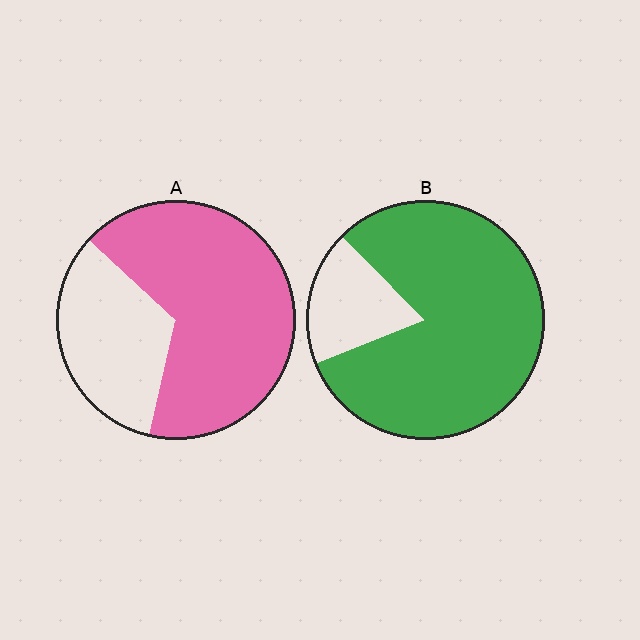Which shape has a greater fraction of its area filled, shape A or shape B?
Shape B.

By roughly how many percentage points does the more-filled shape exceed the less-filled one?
By roughly 15 percentage points (B over A).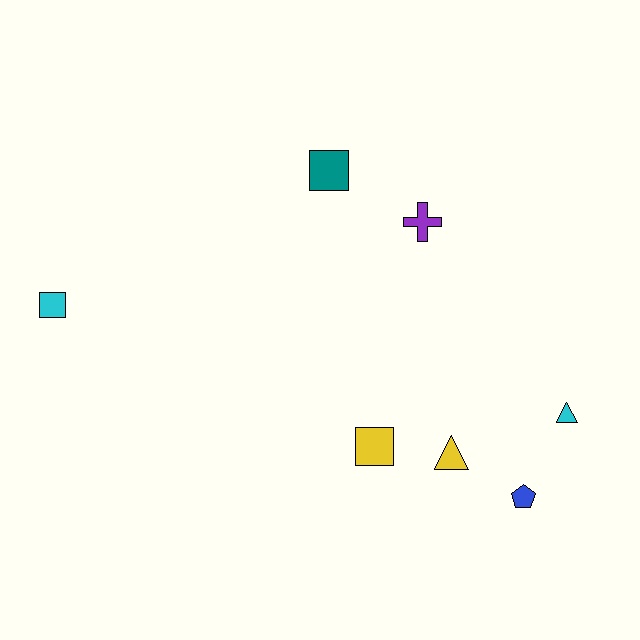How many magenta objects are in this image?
There are no magenta objects.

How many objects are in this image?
There are 7 objects.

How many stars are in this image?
There are no stars.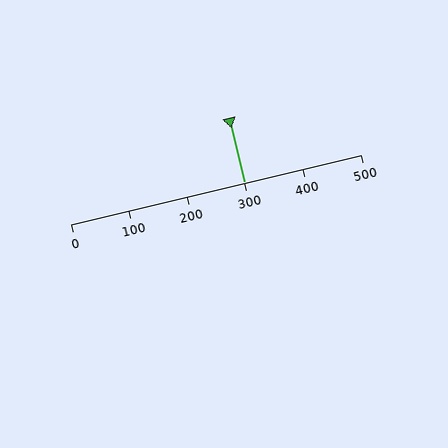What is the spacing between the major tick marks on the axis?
The major ticks are spaced 100 apart.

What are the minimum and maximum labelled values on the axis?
The axis runs from 0 to 500.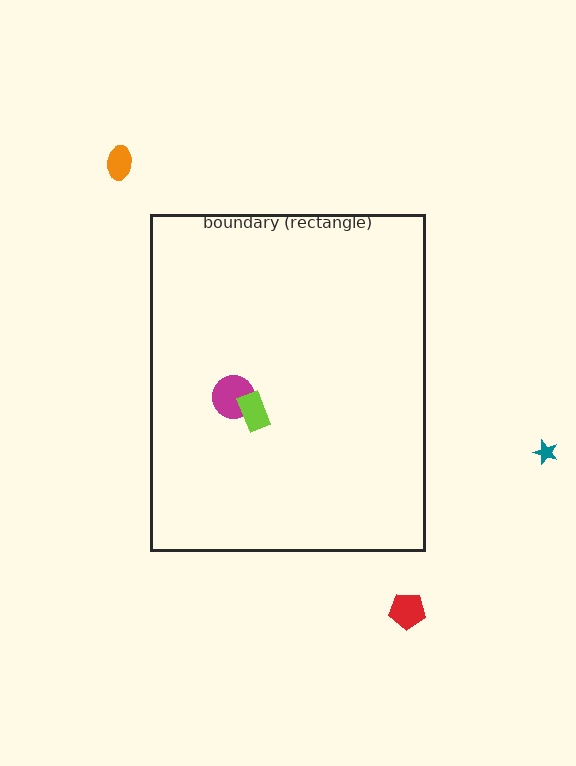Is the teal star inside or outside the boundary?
Outside.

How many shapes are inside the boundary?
2 inside, 3 outside.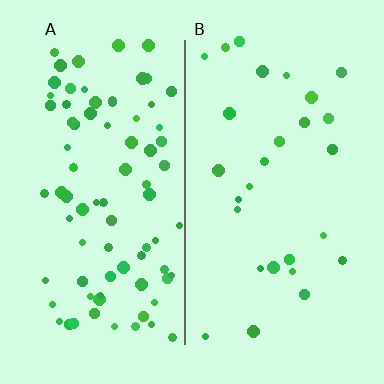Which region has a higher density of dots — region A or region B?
A (the left).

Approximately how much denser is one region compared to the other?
Approximately 2.9× — region A over region B.